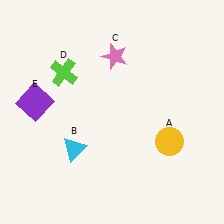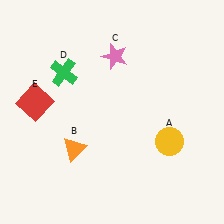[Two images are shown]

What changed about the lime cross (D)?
In Image 1, D is lime. In Image 2, it changed to green.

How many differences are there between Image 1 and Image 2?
There are 3 differences between the two images.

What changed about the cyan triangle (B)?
In Image 1, B is cyan. In Image 2, it changed to orange.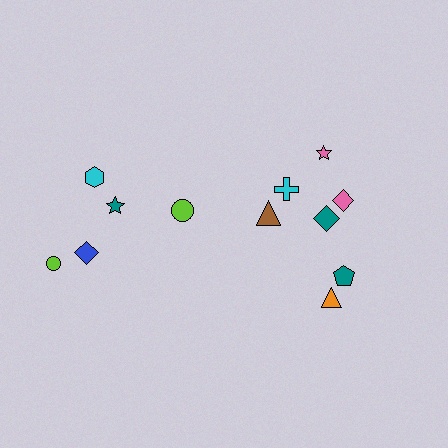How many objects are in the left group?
There are 5 objects.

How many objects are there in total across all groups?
There are 12 objects.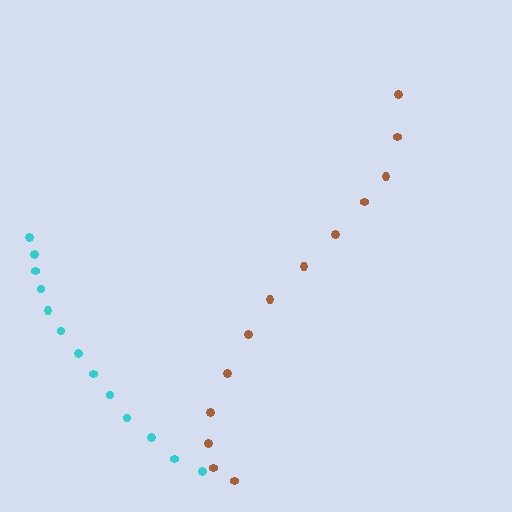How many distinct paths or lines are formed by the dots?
There are 2 distinct paths.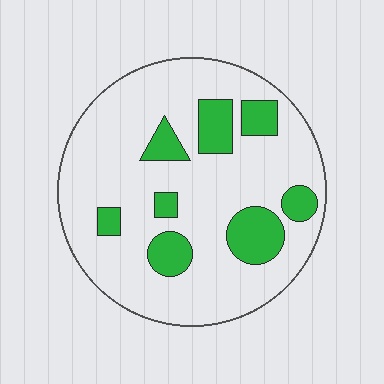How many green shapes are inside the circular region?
8.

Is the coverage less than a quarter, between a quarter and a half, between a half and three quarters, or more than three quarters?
Less than a quarter.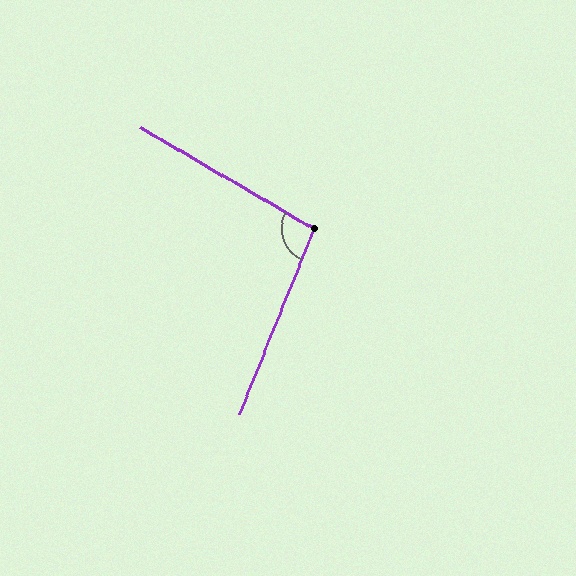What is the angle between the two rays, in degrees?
Approximately 98 degrees.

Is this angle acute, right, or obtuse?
It is obtuse.